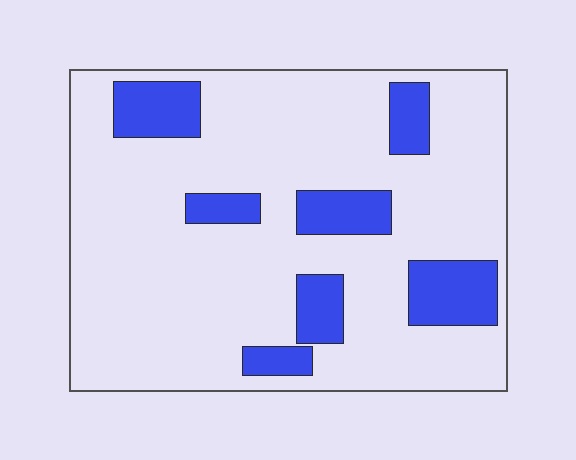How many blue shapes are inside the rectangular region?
7.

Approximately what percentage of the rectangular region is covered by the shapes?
Approximately 20%.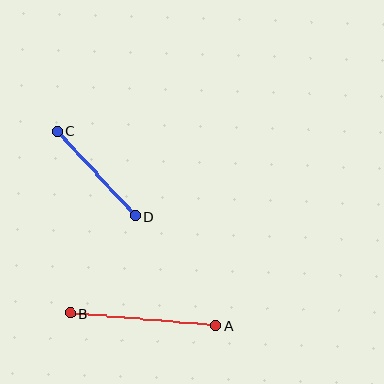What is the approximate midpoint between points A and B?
The midpoint is at approximately (143, 319) pixels.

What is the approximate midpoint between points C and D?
The midpoint is at approximately (96, 174) pixels.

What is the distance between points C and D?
The distance is approximately 116 pixels.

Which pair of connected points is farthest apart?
Points A and B are farthest apart.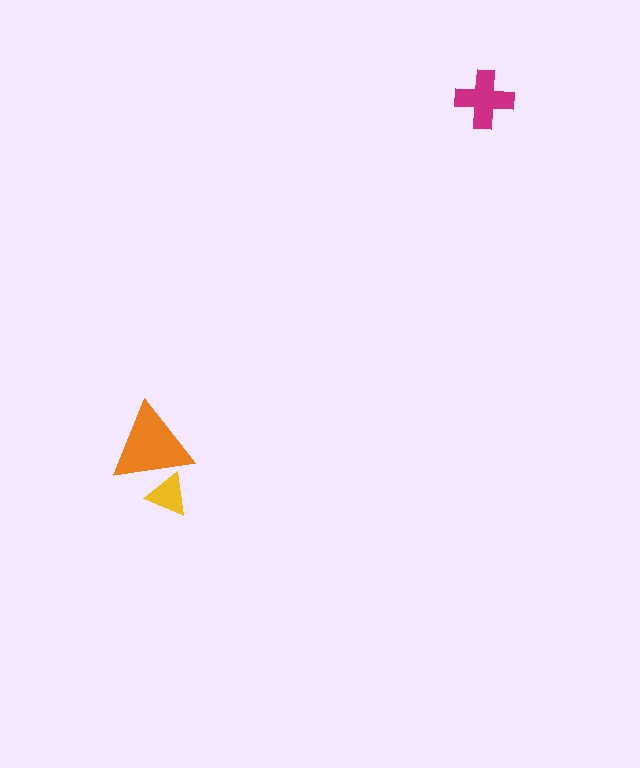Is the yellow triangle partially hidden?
Yes, it is partially covered by another shape.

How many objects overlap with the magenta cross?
0 objects overlap with the magenta cross.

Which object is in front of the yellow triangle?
The orange triangle is in front of the yellow triangle.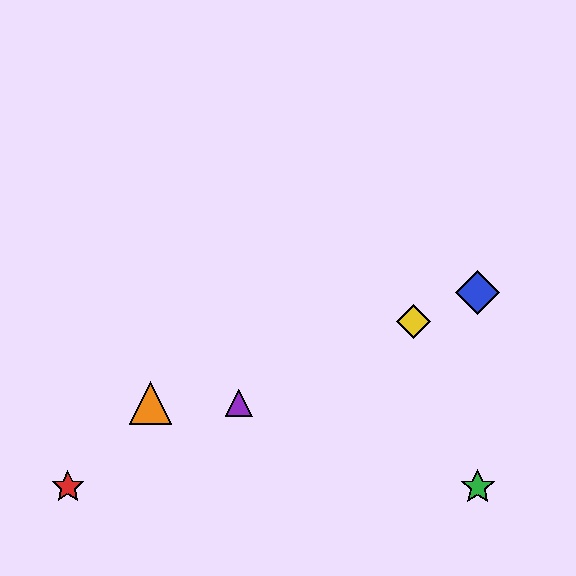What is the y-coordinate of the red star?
The red star is at y≈487.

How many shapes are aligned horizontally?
2 shapes (the purple triangle, the orange triangle) are aligned horizontally.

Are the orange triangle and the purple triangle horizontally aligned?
Yes, both are at y≈403.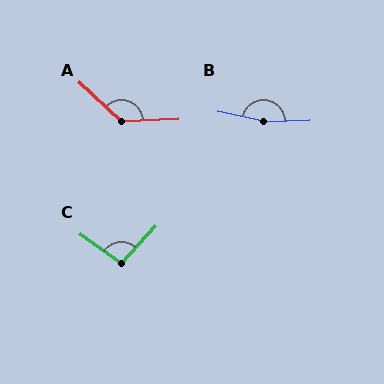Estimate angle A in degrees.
Approximately 135 degrees.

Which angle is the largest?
B, at approximately 166 degrees.